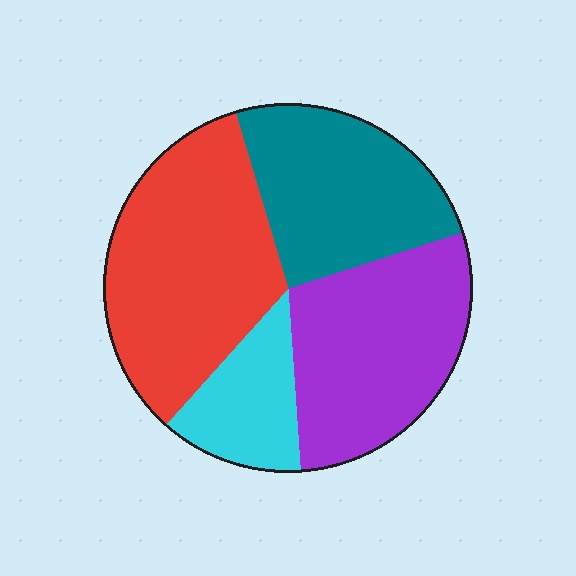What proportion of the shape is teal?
Teal covers around 25% of the shape.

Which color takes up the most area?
Red, at roughly 35%.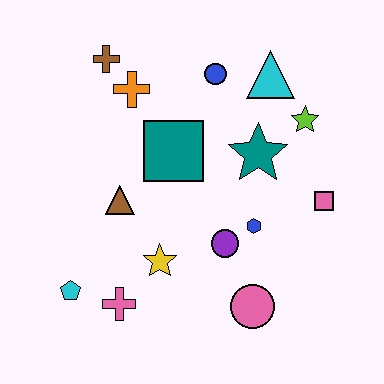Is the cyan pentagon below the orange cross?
Yes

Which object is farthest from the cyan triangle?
The cyan pentagon is farthest from the cyan triangle.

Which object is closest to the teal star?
The lime star is closest to the teal star.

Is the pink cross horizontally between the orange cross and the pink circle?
No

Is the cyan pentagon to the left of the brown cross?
Yes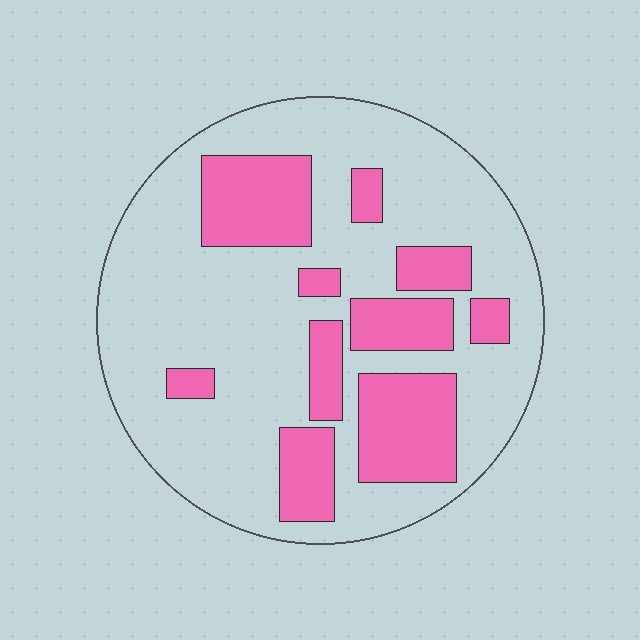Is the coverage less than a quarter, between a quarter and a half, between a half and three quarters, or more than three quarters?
Between a quarter and a half.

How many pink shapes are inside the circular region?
10.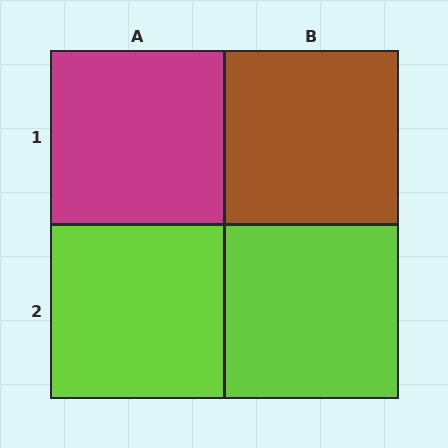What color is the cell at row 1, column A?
Magenta.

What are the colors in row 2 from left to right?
Lime, lime.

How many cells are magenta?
1 cell is magenta.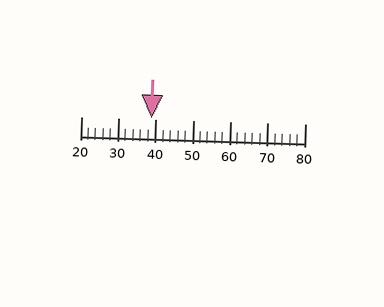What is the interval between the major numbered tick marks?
The major tick marks are spaced 10 units apart.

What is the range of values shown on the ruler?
The ruler shows values from 20 to 80.